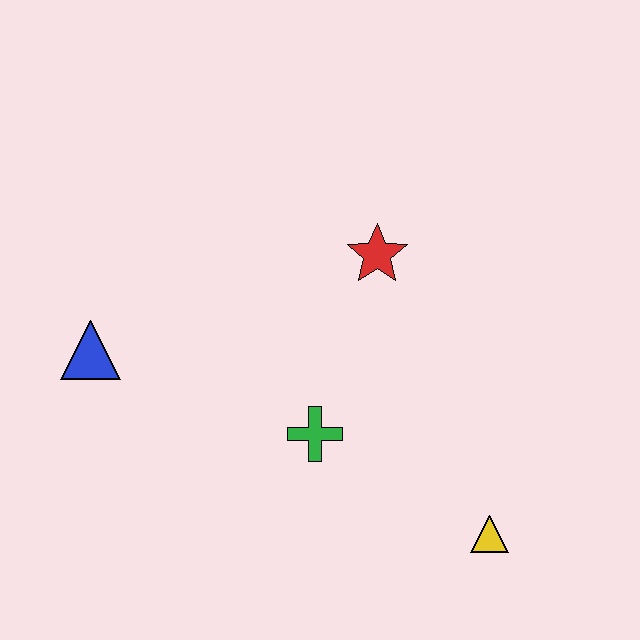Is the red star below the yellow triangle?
No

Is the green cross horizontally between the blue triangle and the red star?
Yes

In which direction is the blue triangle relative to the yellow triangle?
The blue triangle is to the left of the yellow triangle.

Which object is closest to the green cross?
The red star is closest to the green cross.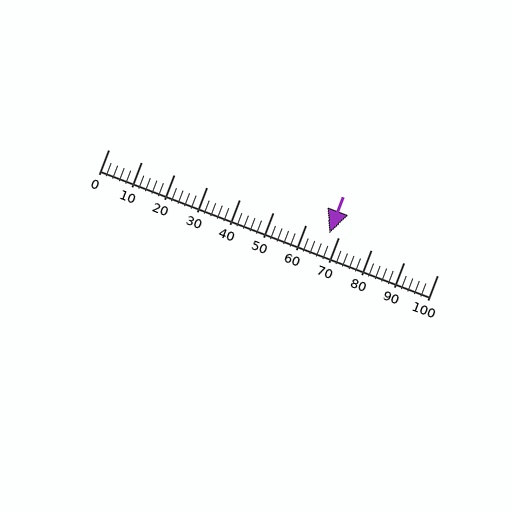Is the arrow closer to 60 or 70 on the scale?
The arrow is closer to 70.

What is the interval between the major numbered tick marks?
The major tick marks are spaced 10 units apart.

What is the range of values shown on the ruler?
The ruler shows values from 0 to 100.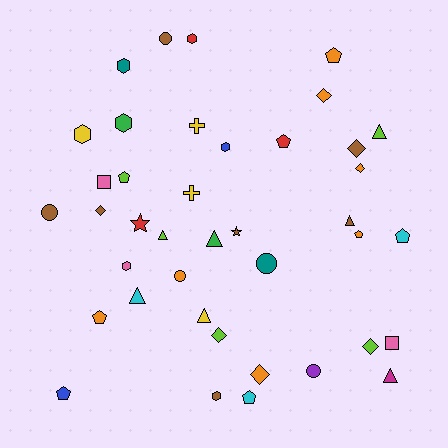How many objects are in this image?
There are 40 objects.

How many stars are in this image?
There are 2 stars.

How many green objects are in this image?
There are 2 green objects.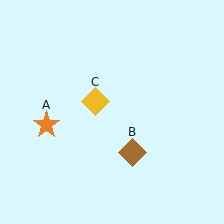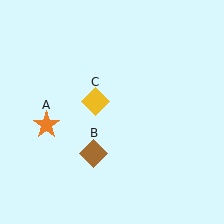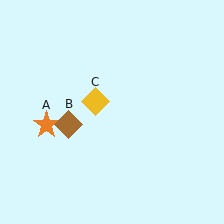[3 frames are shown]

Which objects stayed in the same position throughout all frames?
Orange star (object A) and yellow diamond (object C) remained stationary.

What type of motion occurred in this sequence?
The brown diamond (object B) rotated clockwise around the center of the scene.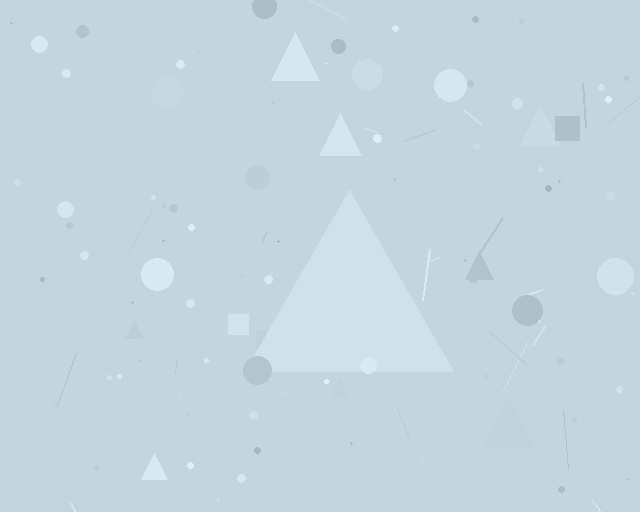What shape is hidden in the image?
A triangle is hidden in the image.